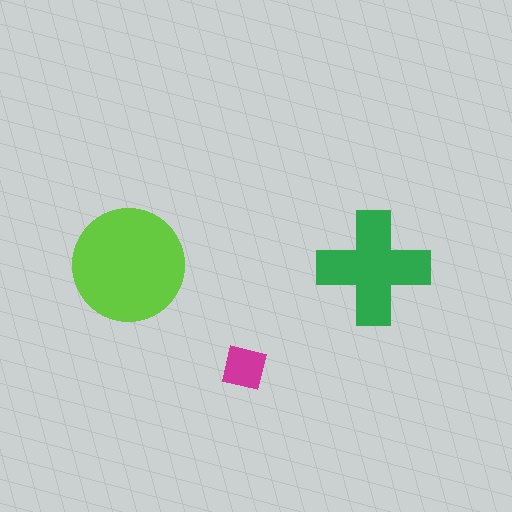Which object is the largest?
The lime circle.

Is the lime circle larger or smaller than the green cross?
Larger.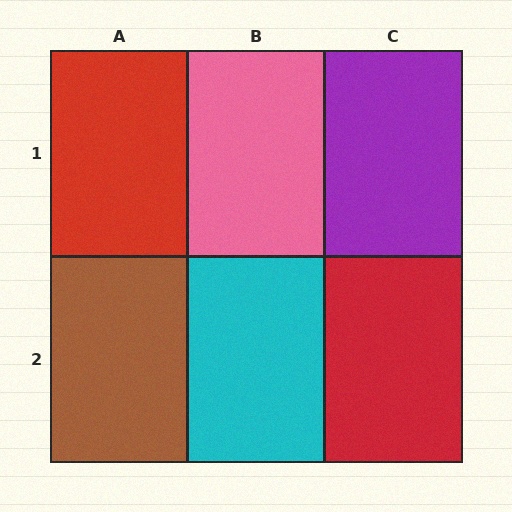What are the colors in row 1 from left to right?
Red, pink, purple.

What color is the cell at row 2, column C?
Red.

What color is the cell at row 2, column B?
Cyan.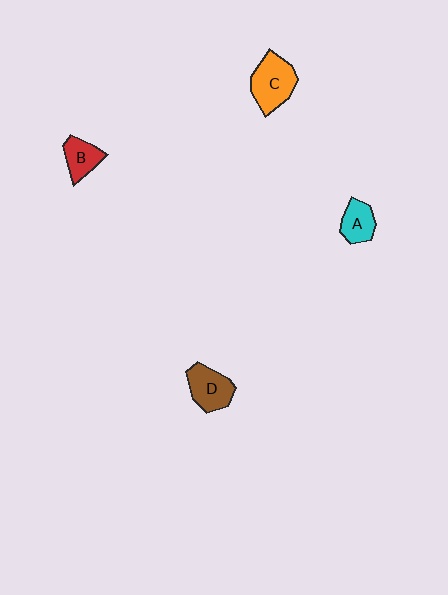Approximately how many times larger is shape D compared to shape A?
Approximately 1.3 times.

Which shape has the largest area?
Shape C (orange).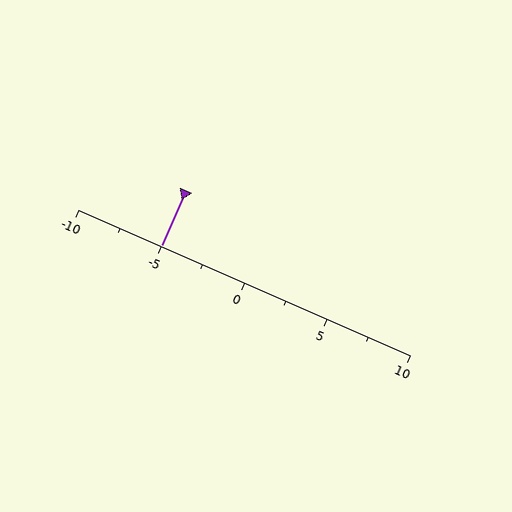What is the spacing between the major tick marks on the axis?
The major ticks are spaced 5 apart.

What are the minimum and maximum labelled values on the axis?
The axis runs from -10 to 10.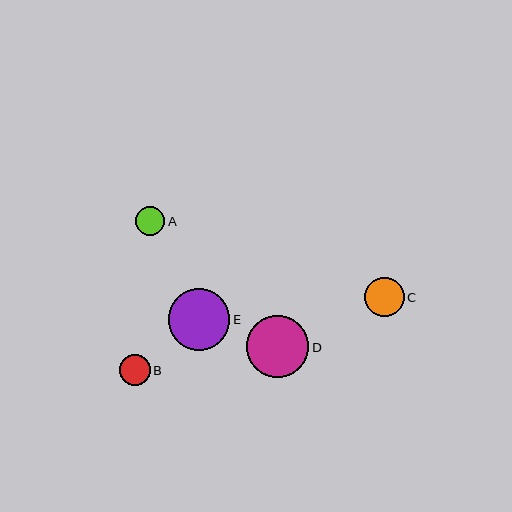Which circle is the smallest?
Circle A is the smallest with a size of approximately 29 pixels.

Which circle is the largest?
Circle D is the largest with a size of approximately 62 pixels.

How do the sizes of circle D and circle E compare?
Circle D and circle E are approximately the same size.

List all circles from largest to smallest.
From largest to smallest: D, E, C, B, A.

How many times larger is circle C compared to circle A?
Circle C is approximately 1.3 times the size of circle A.